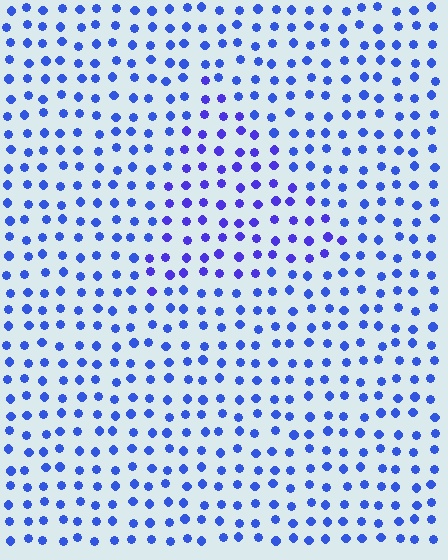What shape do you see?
I see a triangle.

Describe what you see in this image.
The image is filled with small blue elements in a uniform arrangement. A triangle-shaped region is visible where the elements are tinted to a slightly different hue, forming a subtle color boundary.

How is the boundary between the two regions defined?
The boundary is defined purely by a slight shift in hue (about 21 degrees). Spacing, size, and orientation are identical on both sides.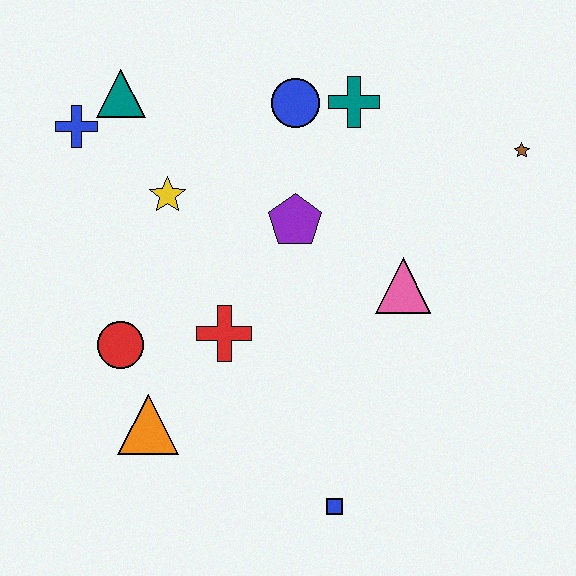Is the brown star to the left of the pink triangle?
No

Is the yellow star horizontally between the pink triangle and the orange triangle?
Yes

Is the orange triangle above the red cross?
No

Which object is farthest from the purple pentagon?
The blue square is farthest from the purple pentagon.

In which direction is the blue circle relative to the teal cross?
The blue circle is to the left of the teal cross.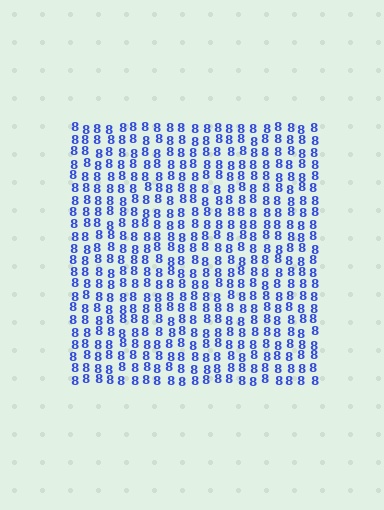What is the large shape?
The large shape is a square.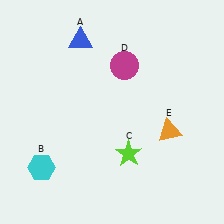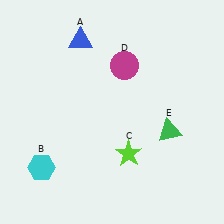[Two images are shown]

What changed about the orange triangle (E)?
In Image 1, E is orange. In Image 2, it changed to green.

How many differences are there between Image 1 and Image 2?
There is 1 difference between the two images.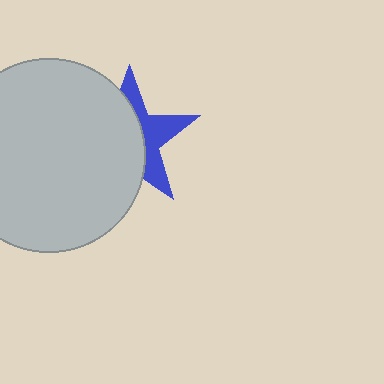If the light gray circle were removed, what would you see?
You would see the complete blue star.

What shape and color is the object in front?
The object in front is a light gray circle.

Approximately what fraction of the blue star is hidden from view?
Roughly 61% of the blue star is hidden behind the light gray circle.